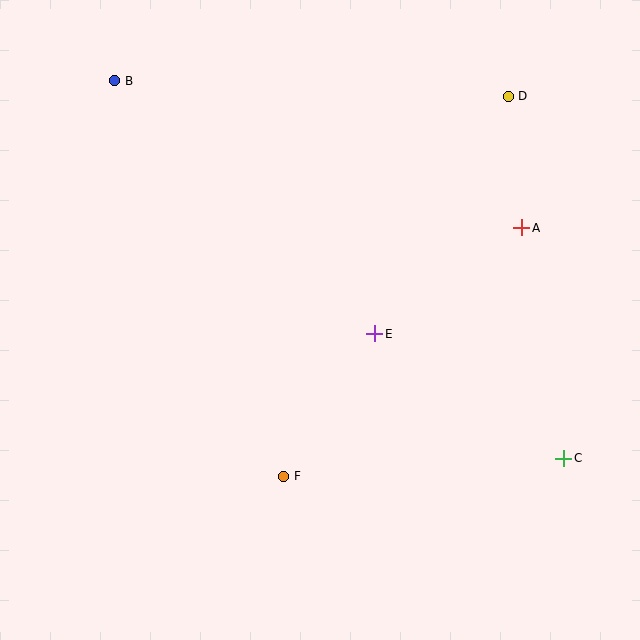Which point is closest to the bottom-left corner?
Point F is closest to the bottom-left corner.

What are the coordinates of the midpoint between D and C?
The midpoint between D and C is at (536, 277).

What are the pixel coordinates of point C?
Point C is at (564, 458).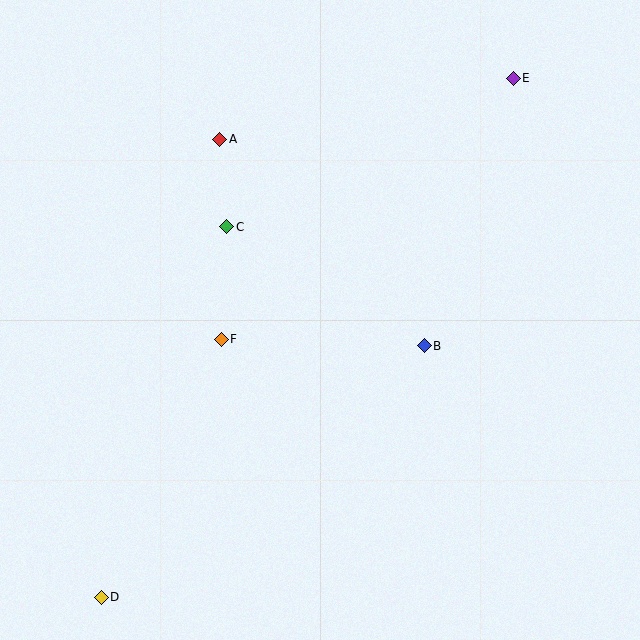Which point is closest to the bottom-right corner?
Point B is closest to the bottom-right corner.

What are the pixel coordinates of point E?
Point E is at (513, 78).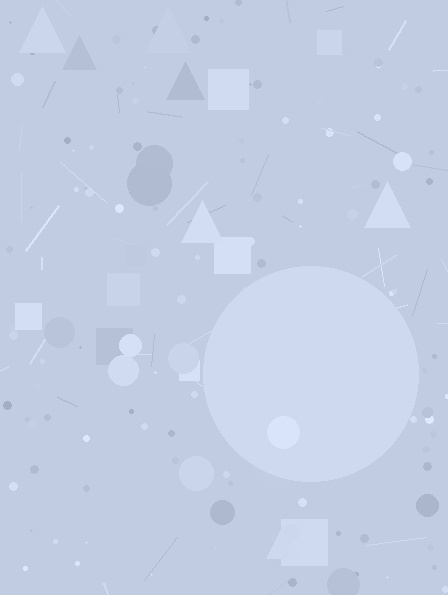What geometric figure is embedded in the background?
A circle is embedded in the background.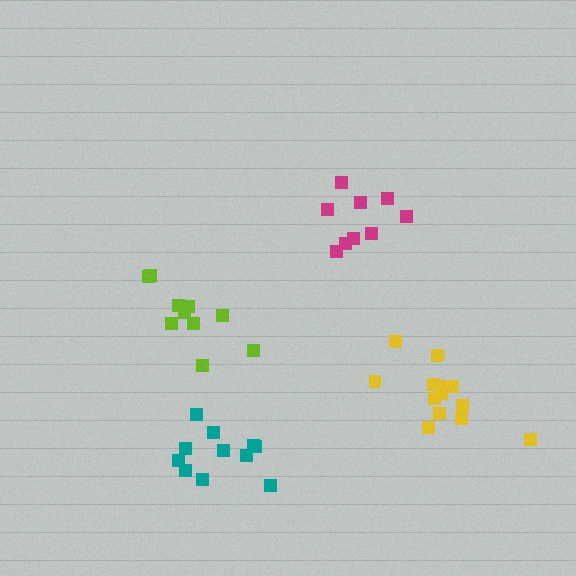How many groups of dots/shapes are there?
There are 4 groups.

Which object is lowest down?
The teal cluster is bottommost.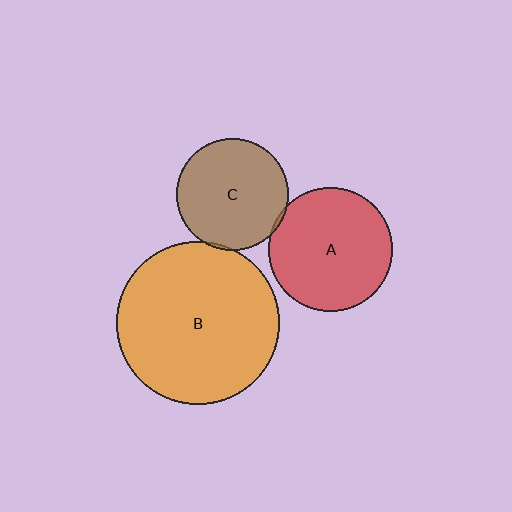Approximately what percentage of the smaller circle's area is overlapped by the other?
Approximately 5%.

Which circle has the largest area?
Circle B (orange).